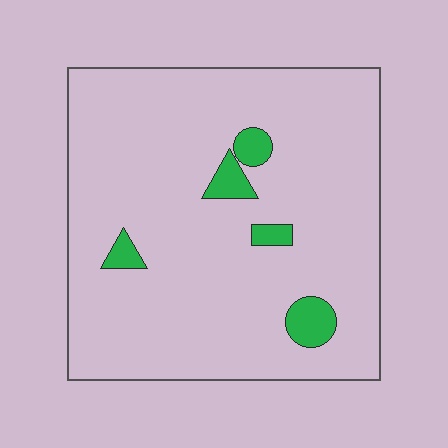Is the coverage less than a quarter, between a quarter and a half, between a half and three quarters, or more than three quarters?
Less than a quarter.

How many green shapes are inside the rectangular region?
5.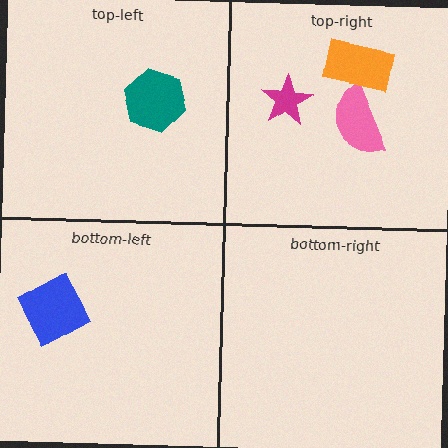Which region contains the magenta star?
The top-right region.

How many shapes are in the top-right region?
3.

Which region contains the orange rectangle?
The top-right region.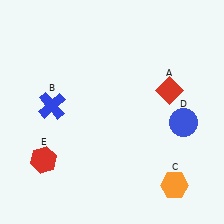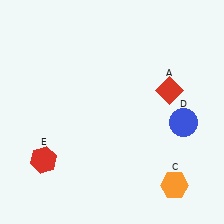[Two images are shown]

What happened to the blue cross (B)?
The blue cross (B) was removed in Image 2. It was in the top-left area of Image 1.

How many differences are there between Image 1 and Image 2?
There is 1 difference between the two images.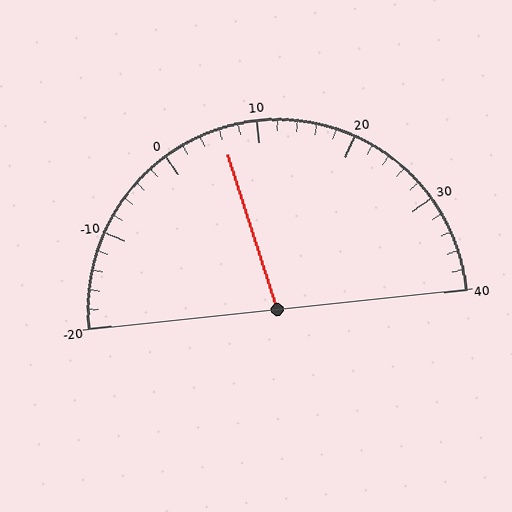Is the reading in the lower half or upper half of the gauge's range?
The reading is in the lower half of the range (-20 to 40).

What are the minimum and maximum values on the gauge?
The gauge ranges from -20 to 40.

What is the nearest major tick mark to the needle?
The nearest major tick mark is 10.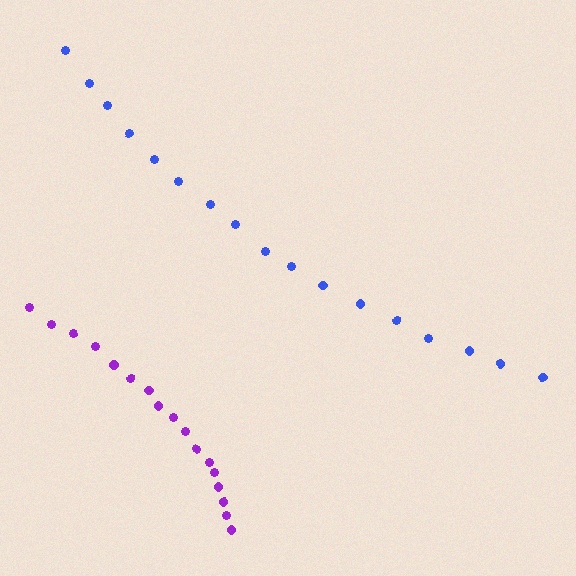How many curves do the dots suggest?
There are 2 distinct paths.